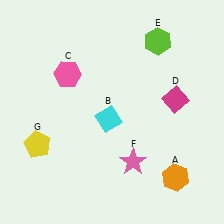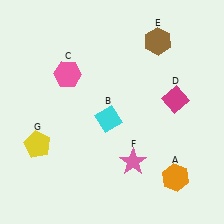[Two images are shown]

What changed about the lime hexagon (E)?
In Image 1, E is lime. In Image 2, it changed to brown.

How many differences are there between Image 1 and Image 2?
There is 1 difference between the two images.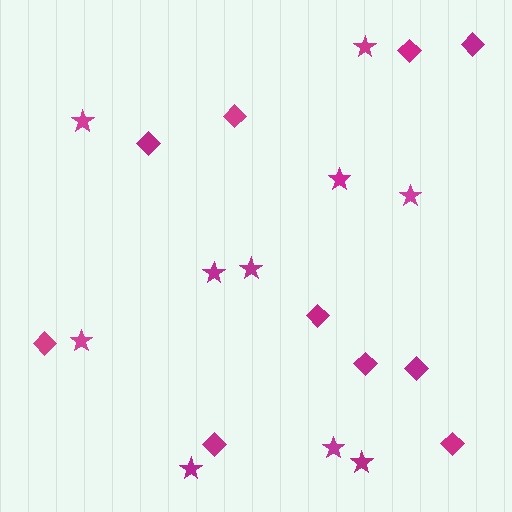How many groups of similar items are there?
There are 2 groups: one group of stars (10) and one group of diamonds (10).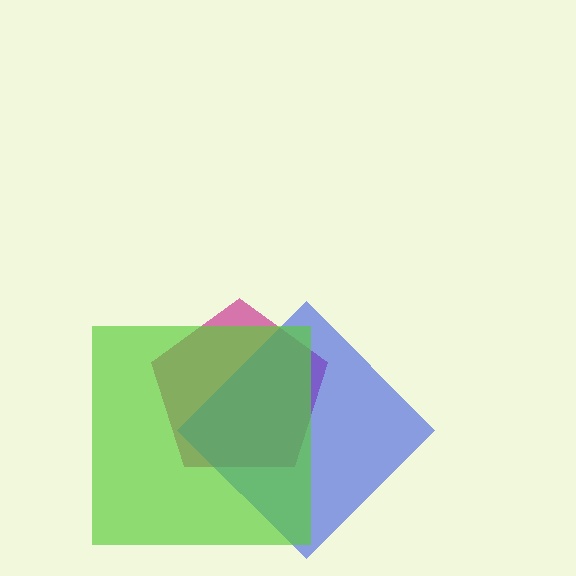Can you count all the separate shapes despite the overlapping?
Yes, there are 3 separate shapes.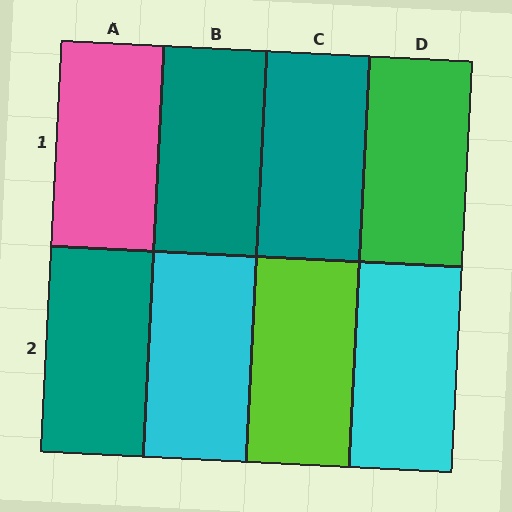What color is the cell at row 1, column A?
Pink.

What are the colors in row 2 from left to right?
Teal, cyan, lime, cyan.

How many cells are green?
1 cell is green.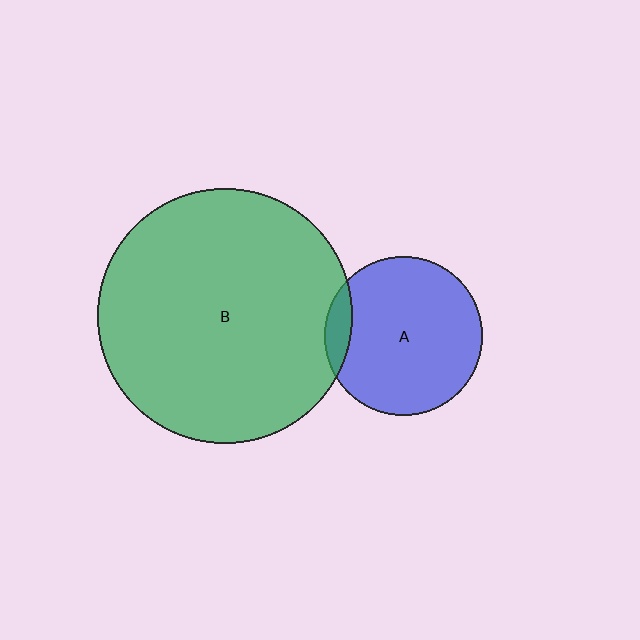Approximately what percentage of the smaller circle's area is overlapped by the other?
Approximately 10%.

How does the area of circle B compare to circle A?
Approximately 2.6 times.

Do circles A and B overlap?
Yes.